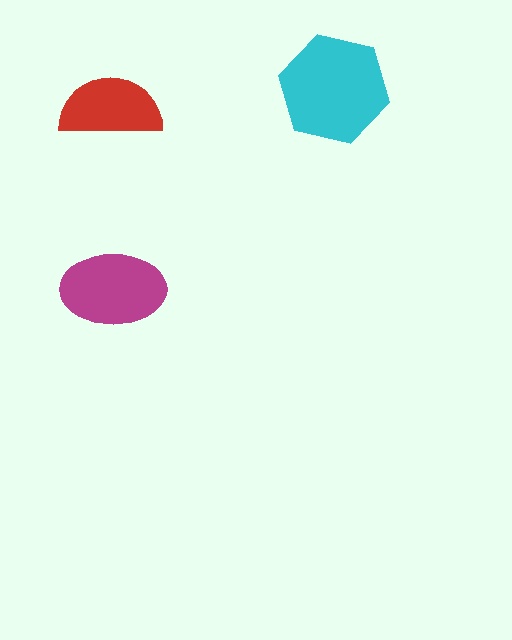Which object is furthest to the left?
The red semicircle is leftmost.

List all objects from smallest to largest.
The red semicircle, the magenta ellipse, the cyan hexagon.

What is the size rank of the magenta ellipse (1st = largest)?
2nd.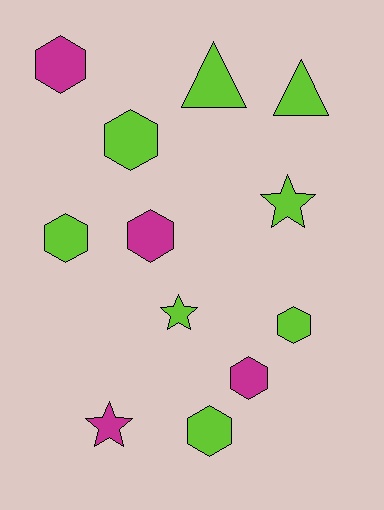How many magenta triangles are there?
There are no magenta triangles.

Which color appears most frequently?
Lime, with 8 objects.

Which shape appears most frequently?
Hexagon, with 7 objects.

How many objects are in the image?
There are 12 objects.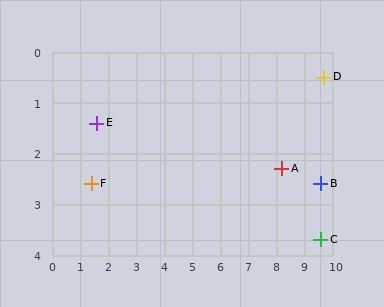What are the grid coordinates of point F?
Point F is at approximately (1.4, 2.6).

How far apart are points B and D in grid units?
Points B and D are about 2.1 grid units apart.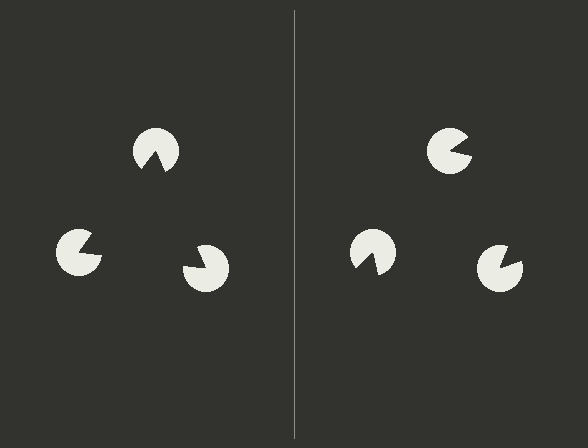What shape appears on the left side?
An illusory triangle.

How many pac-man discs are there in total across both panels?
6 — 3 on each side.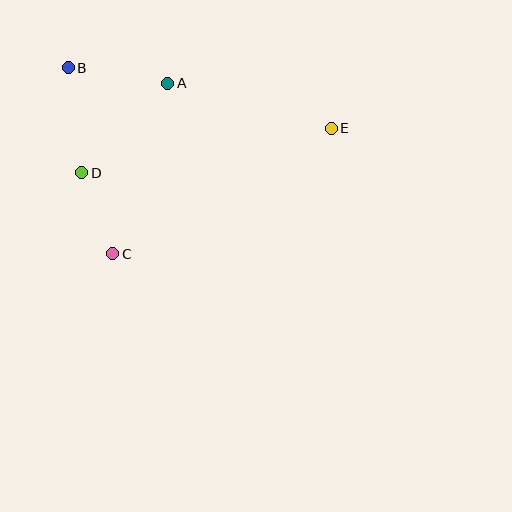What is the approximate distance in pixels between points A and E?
The distance between A and E is approximately 169 pixels.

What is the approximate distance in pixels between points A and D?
The distance between A and D is approximately 124 pixels.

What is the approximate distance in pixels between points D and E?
The distance between D and E is approximately 253 pixels.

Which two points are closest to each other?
Points C and D are closest to each other.